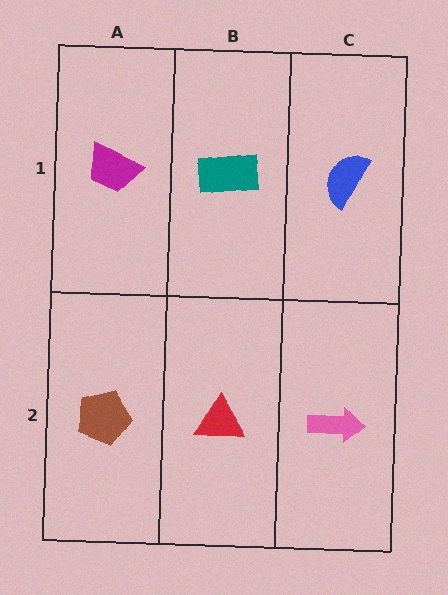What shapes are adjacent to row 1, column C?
A pink arrow (row 2, column C), a teal rectangle (row 1, column B).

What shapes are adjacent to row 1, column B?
A red triangle (row 2, column B), a magenta trapezoid (row 1, column A), a blue semicircle (row 1, column C).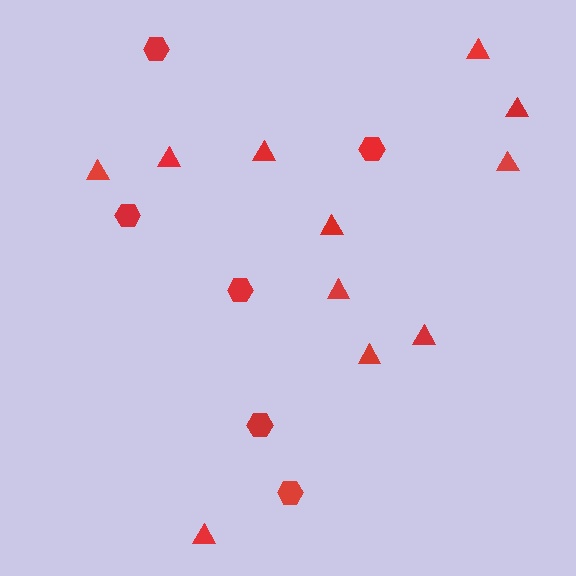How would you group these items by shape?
There are 2 groups: one group of triangles (11) and one group of hexagons (6).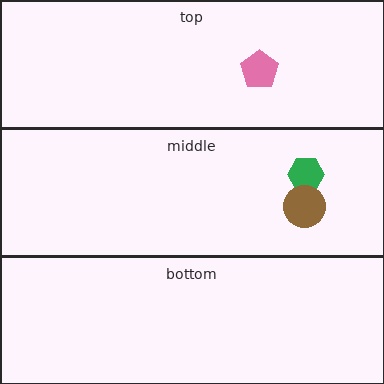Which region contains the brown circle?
The middle region.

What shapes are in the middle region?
The green hexagon, the brown circle.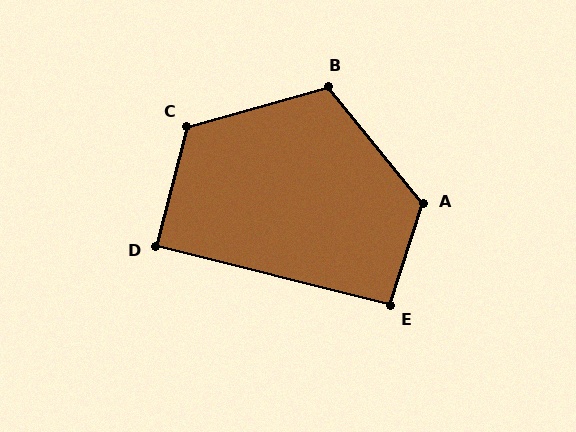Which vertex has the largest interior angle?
A, at approximately 123 degrees.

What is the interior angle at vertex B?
Approximately 113 degrees (obtuse).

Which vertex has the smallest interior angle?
D, at approximately 90 degrees.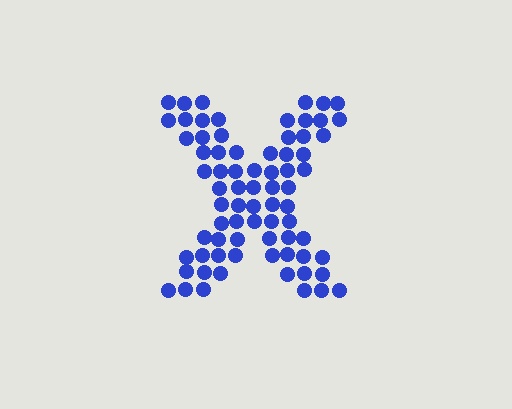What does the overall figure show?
The overall figure shows the letter X.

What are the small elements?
The small elements are circles.